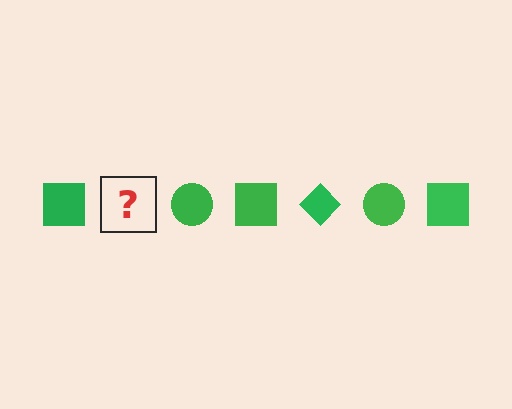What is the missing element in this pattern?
The missing element is a green diamond.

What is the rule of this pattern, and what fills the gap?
The rule is that the pattern cycles through square, diamond, circle shapes in green. The gap should be filled with a green diamond.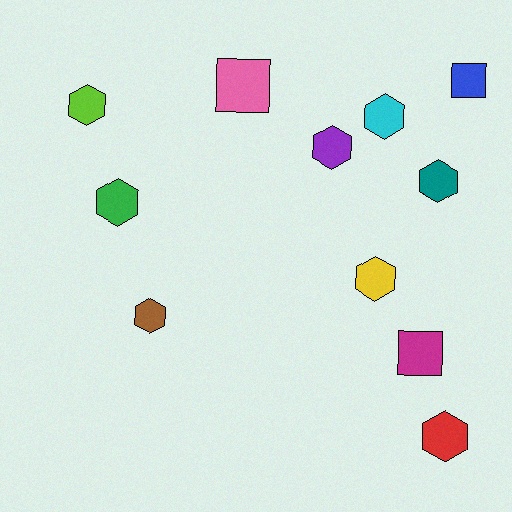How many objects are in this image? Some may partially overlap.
There are 11 objects.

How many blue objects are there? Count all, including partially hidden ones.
There is 1 blue object.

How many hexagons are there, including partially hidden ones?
There are 8 hexagons.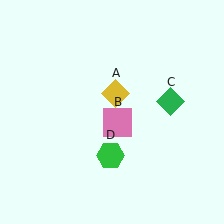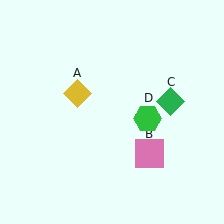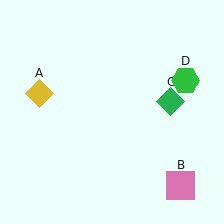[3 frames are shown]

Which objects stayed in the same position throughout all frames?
Green diamond (object C) remained stationary.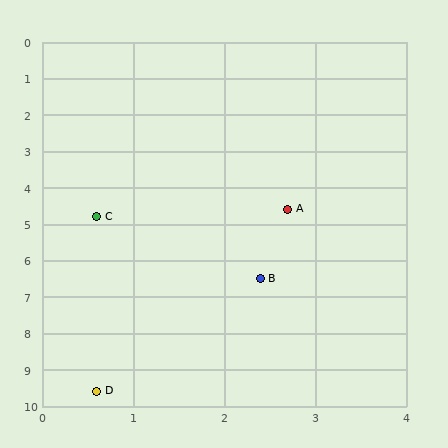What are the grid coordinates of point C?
Point C is at approximately (0.6, 4.8).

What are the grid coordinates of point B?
Point B is at approximately (2.4, 6.5).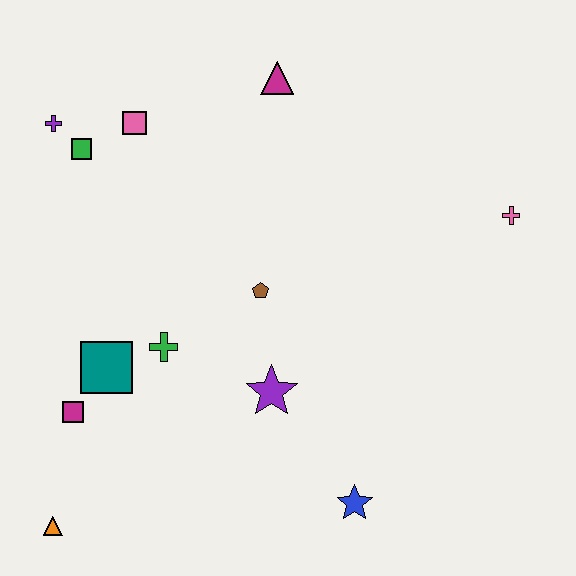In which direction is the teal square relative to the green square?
The teal square is below the green square.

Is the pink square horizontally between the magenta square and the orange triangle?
No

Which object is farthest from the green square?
The blue star is farthest from the green square.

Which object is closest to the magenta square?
The teal square is closest to the magenta square.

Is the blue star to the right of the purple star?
Yes